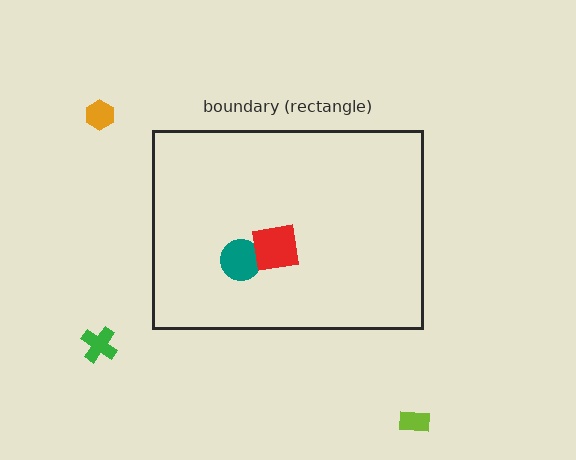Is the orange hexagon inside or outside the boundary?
Outside.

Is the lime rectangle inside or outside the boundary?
Outside.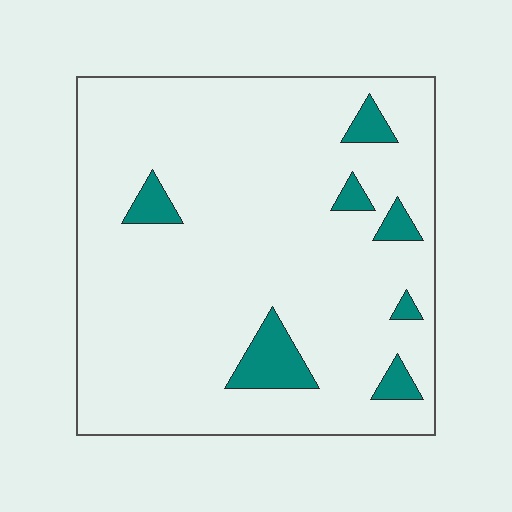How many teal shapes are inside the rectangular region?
7.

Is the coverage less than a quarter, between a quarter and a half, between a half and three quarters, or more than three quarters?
Less than a quarter.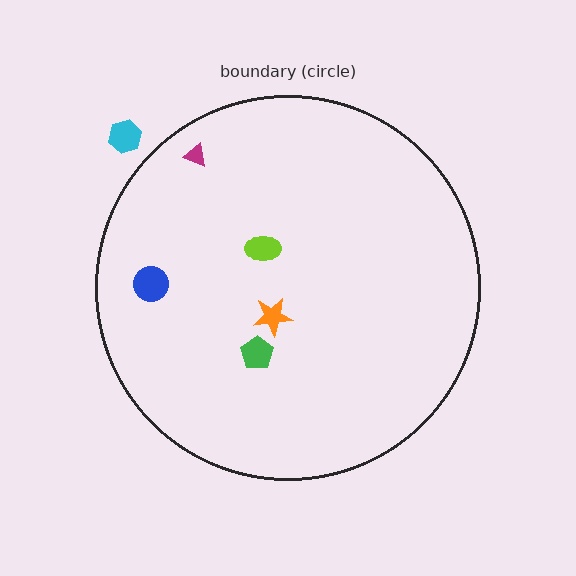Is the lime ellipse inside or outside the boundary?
Inside.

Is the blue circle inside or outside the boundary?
Inside.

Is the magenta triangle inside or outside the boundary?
Inside.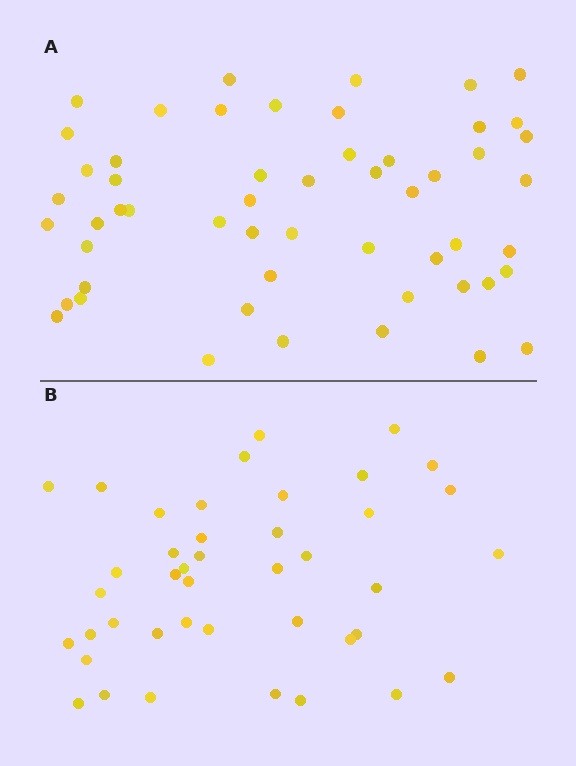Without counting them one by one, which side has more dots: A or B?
Region A (the top region) has more dots.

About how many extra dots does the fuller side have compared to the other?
Region A has roughly 12 or so more dots than region B.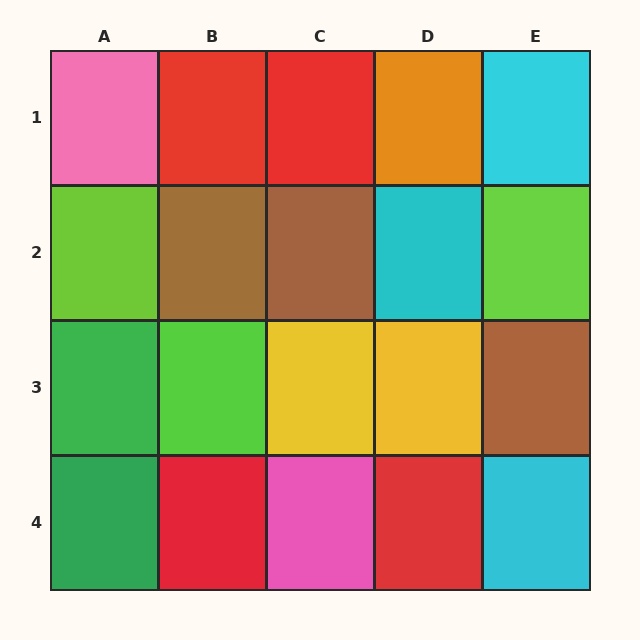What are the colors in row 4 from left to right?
Green, red, pink, red, cyan.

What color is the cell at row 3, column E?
Brown.